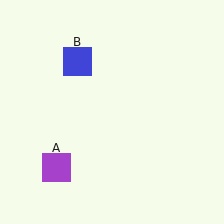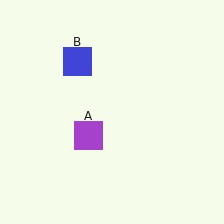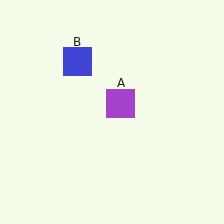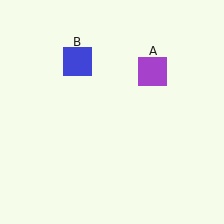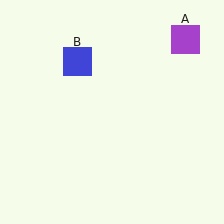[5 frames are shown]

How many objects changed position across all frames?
1 object changed position: purple square (object A).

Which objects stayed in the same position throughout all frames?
Blue square (object B) remained stationary.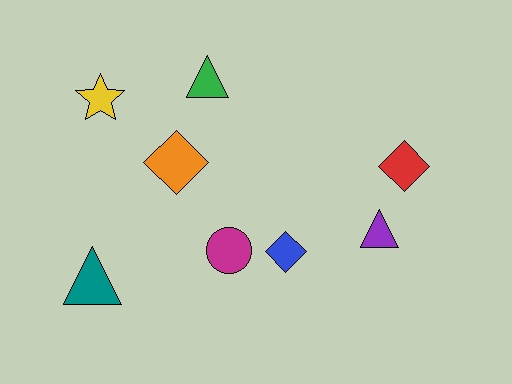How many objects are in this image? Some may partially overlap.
There are 8 objects.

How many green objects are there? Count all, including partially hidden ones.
There is 1 green object.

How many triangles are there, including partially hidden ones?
There are 3 triangles.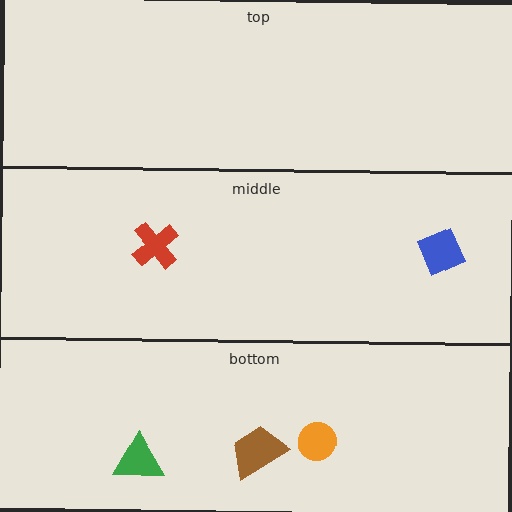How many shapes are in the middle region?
2.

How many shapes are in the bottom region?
3.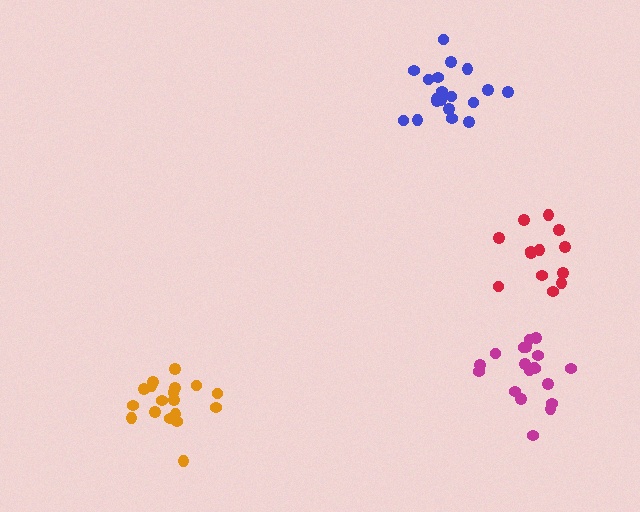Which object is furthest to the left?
The orange cluster is leftmost.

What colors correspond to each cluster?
The clusters are colored: magenta, red, orange, blue.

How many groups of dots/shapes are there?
There are 4 groups.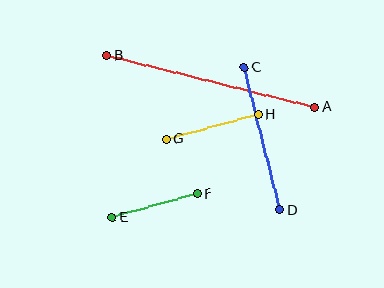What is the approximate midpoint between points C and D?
The midpoint is at approximately (262, 139) pixels.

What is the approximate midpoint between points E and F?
The midpoint is at approximately (155, 205) pixels.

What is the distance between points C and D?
The distance is approximately 147 pixels.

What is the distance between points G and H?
The distance is approximately 95 pixels.